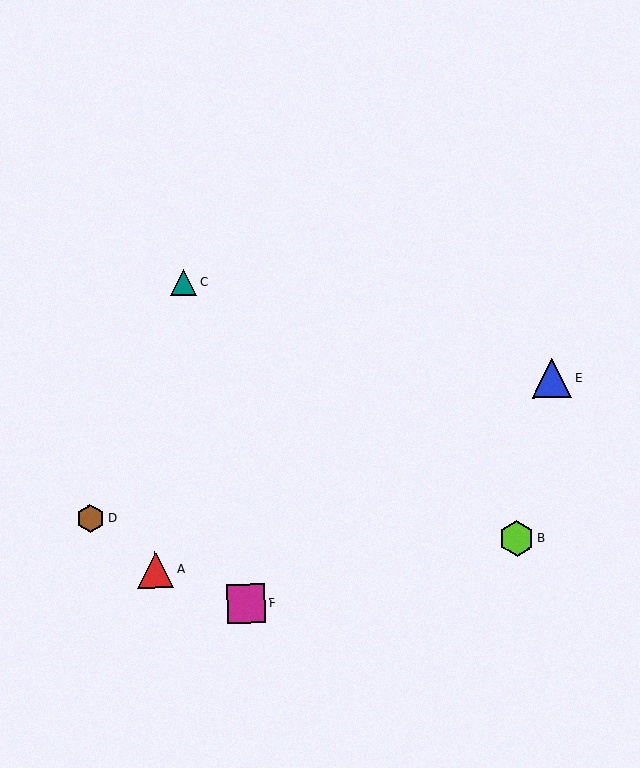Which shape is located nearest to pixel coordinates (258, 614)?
The magenta square (labeled F) at (246, 603) is nearest to that location.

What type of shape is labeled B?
Shape B is a lime hexagon.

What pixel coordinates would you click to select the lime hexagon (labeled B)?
Click at (517, 539) to select the lime hexagon B.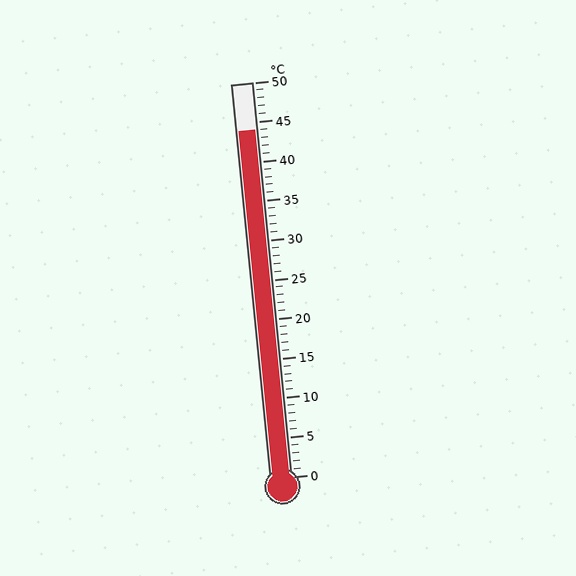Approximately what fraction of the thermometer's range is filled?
The thermometer is filled to approximately 90% of its range.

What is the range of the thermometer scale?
The thermometer scale ranges from 0°C to 50°C.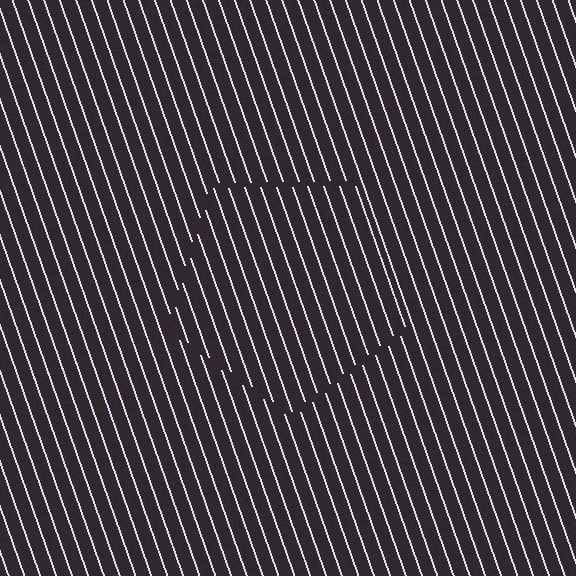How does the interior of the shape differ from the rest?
The interior of the shape contains the same grating, shifted by half a period — the contour is defined by the phase discontinuity where line-ends from the inner and outer gratings abut.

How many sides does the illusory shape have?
5 sides — the line-ends trace a pentagon.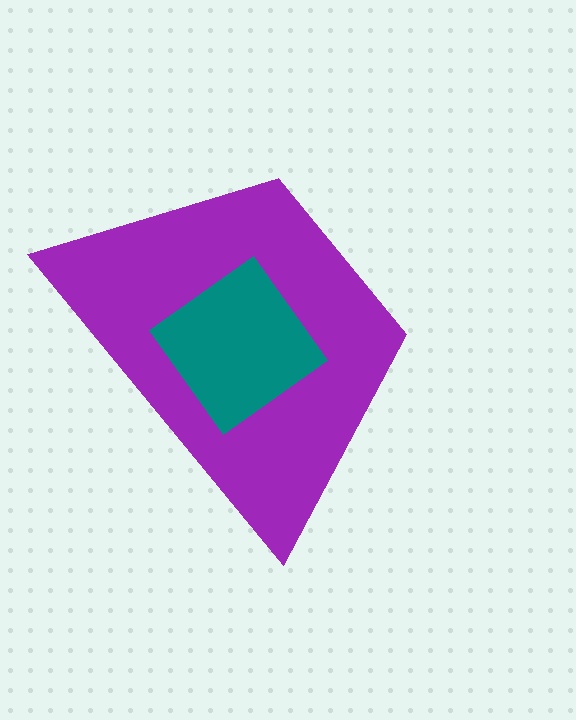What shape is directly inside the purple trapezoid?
The teal diamond.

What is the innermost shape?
The teal diamond.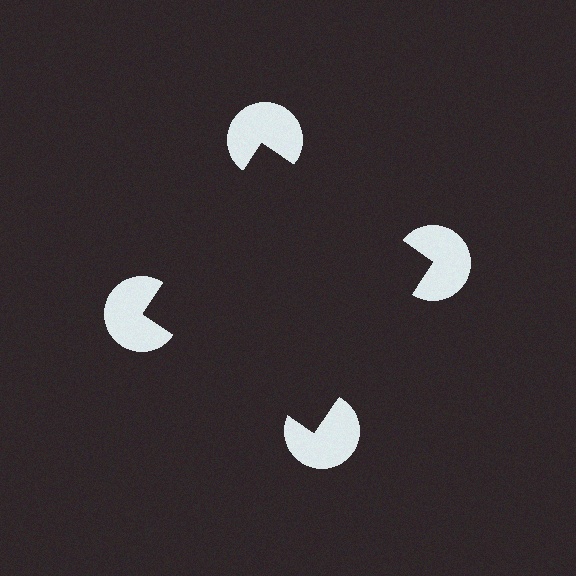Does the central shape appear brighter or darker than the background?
It typically appears slightly darker than the background, even though no actual brightness change is drawn.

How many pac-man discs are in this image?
There are 4 — one at each vertex of the illusory square.